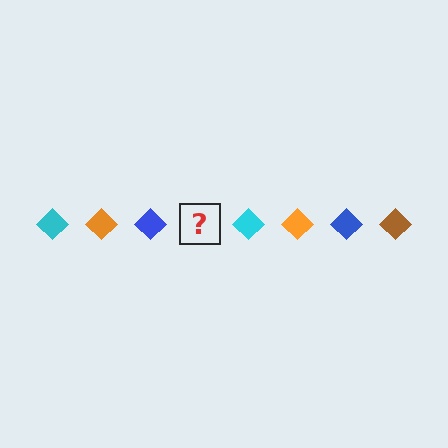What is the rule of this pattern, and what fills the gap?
The rule is that the pattern cycles through cyan, orange, blue, brown diamonds. The gap should be filled with a brown diamond.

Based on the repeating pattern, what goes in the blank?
The blank should be a brown diamond.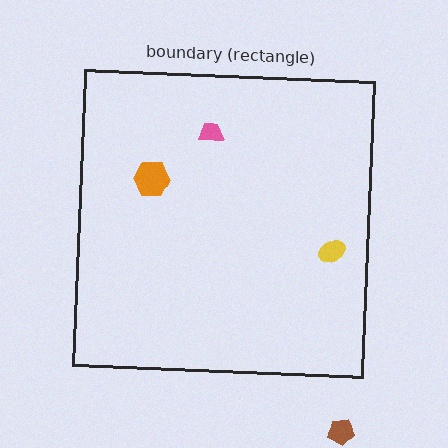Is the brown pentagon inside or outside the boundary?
Outside.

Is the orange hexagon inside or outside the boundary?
Inside.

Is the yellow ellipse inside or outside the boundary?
Inside.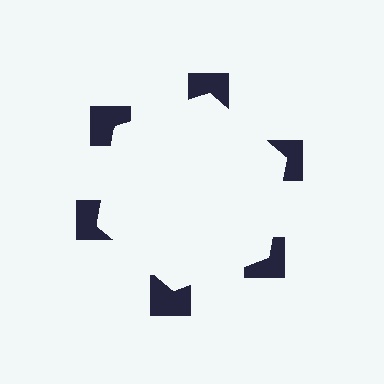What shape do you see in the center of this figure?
An illusory hexagon — its edges are inferred from the aligned wedge cuts in the notched squares, not physically drawn.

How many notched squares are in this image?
There are 6 — one at each vertex of the illusory hexagon.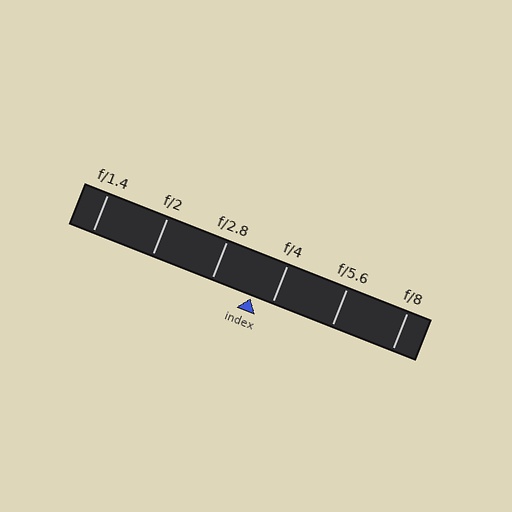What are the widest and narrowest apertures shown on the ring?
The widest aperture shown is f/1.4 and the narrowest is f/8.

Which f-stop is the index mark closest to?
The index mark is closest to f/4.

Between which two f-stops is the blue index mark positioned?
The index mark is between f/2.8 and f/4.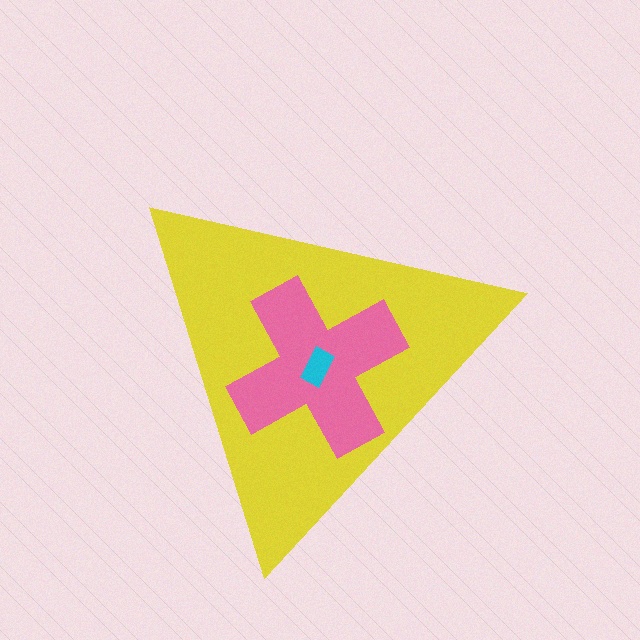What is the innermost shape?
The cyan rectangle.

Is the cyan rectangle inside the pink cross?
Yes.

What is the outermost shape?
The yellow triangle.